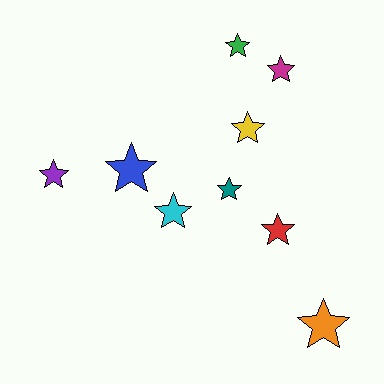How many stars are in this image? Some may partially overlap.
There are 9 stars.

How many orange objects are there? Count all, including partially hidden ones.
There is 1 orange object.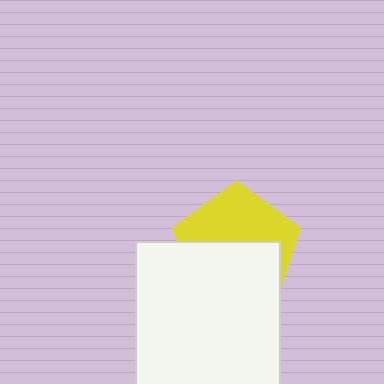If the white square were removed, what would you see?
You would see the complete yellow pentagon.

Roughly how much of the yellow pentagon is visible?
About half of it is visible (roughly 47%).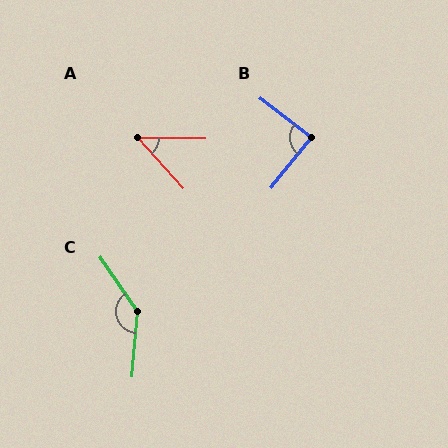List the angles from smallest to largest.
A (48°), B (89°), C (141°).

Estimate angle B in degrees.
Approximately 89 degrees.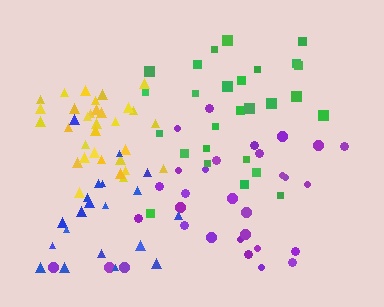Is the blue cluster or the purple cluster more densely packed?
Purple.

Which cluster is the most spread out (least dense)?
Blue.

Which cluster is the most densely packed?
Yellow.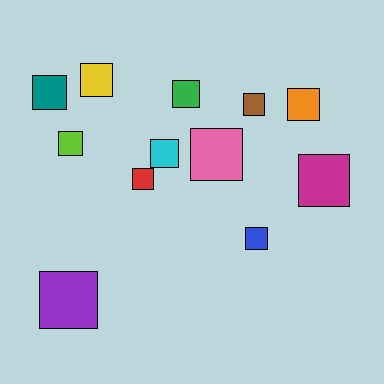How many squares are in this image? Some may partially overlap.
There are 12 squares.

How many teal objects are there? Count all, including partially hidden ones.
There is 1 teal object.